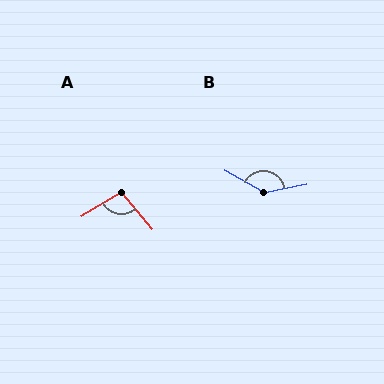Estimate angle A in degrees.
Approximately 99 degrees.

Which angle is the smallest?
A, at approximately 99 degrees.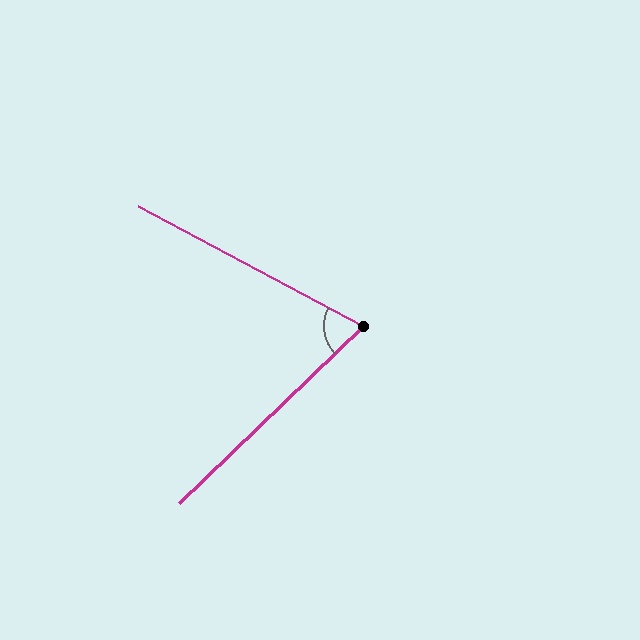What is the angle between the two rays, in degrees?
Approximately 72 degrees.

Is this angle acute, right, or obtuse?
It is acute.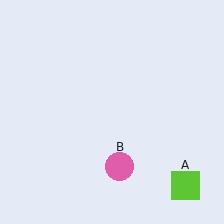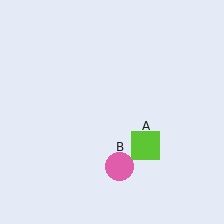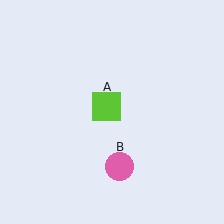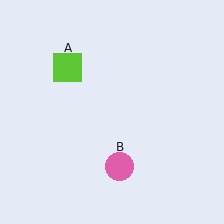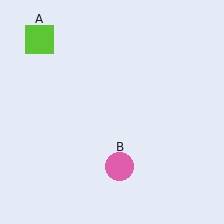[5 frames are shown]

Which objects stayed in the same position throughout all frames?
Pink circle (object B) remained stationary.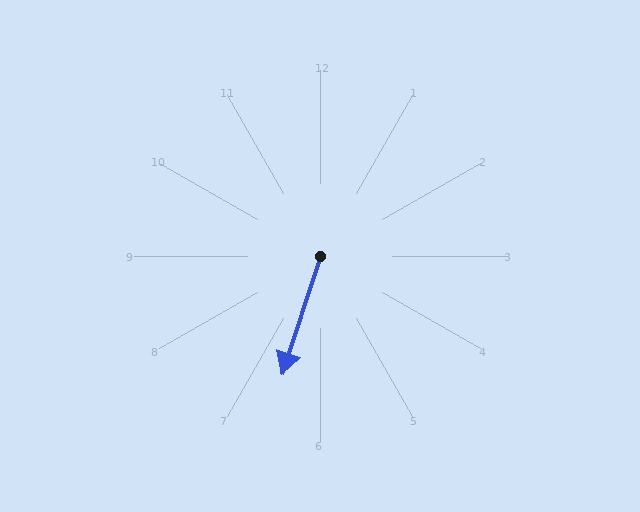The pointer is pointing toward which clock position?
Roughly 7 o'clock.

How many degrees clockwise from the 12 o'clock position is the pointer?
Approximately 198 degrees.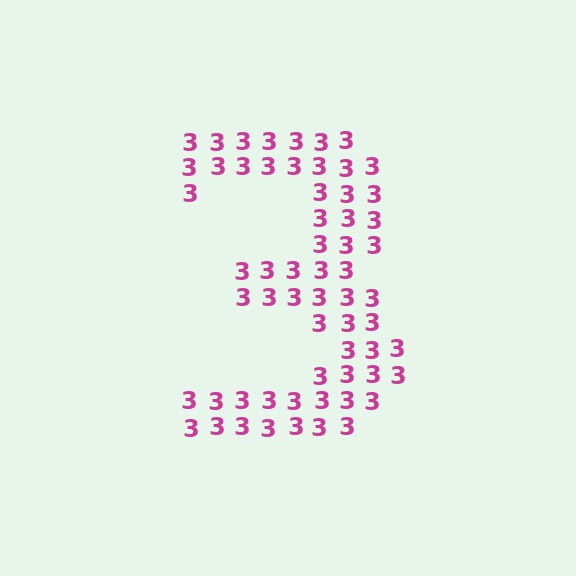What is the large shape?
The large shape is the digit 3.